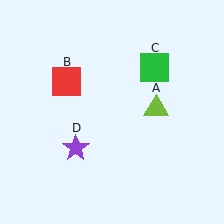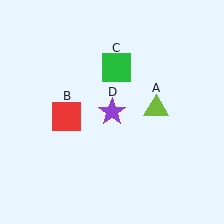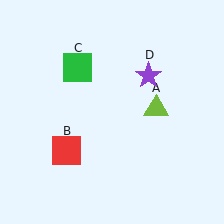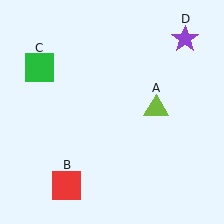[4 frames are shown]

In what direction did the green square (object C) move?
The green square (object C) moved left.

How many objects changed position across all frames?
3 objects changed position: red square (object B), green square (object C), purple star (object D).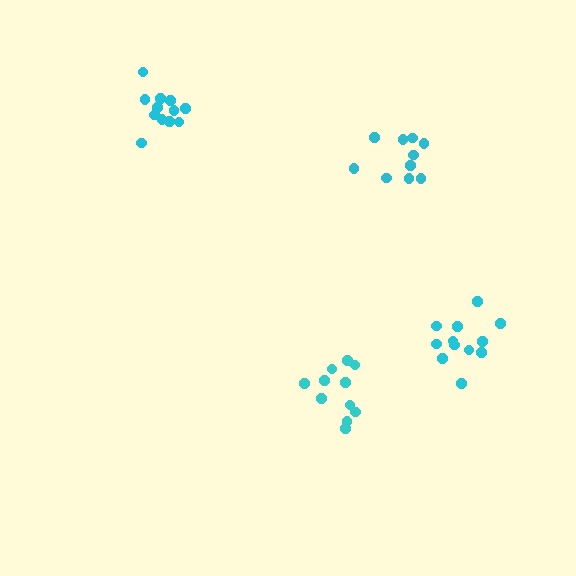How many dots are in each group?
Group 1: 10 dots, Group 2: 13 dots, Group 3: 11 dots, Group 4: 13 dots (47 total).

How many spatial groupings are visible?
There are 4 spatial groupings.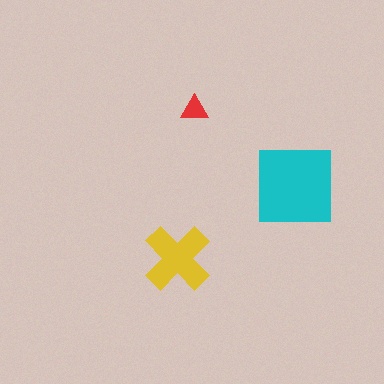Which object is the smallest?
The red triangle.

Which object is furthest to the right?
The cyan square is rightmost.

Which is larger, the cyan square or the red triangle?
The cyan square.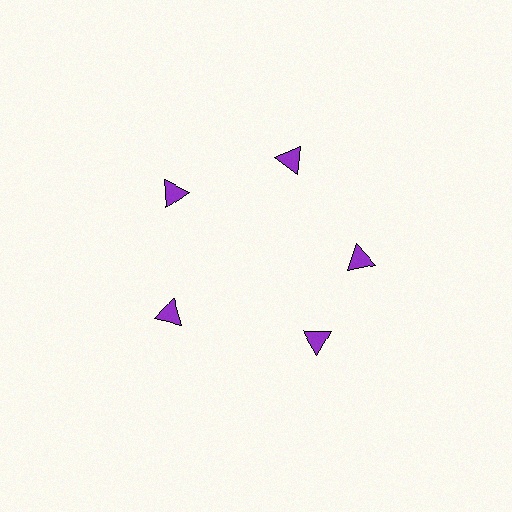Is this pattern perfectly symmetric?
No. The 5 purple triangles are arranged in a ring, but one element near the 5 o'clock position is rotated out of alignment along the ring, breaking the 5-fold rotational symmetry.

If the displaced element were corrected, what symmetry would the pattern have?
It would have 5-fold rotational symmetry — the pattern would map onto itself every 72 degrees.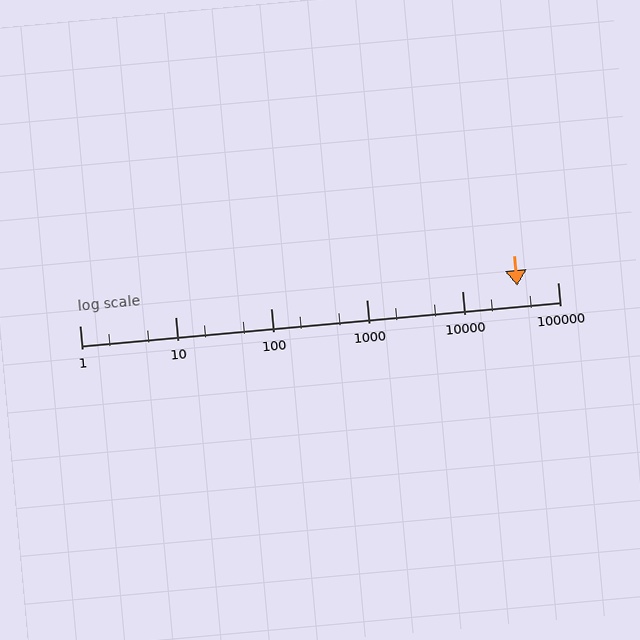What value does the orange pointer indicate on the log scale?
The pointer indicates approximately 38000.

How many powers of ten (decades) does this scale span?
The scale spans 5 decades, from 1 to 100000.